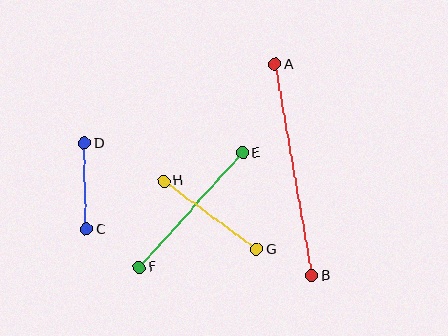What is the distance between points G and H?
The distance is approximately 115 pixels.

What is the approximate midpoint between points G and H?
The midpoint is at approximately (210, 215) pixels.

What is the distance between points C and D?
The distance is approximately 86 pixels.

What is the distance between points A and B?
The distance is approximately 215 pixels.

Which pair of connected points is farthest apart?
Points A and B are farthest apart.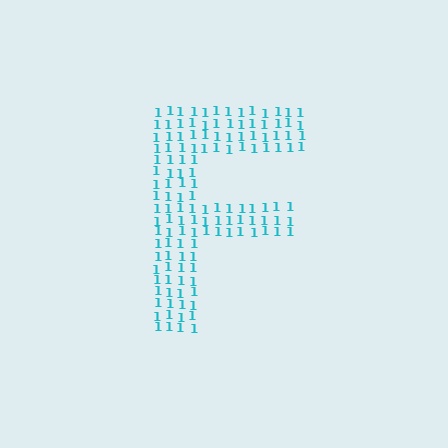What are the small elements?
The small elements are digit 1's.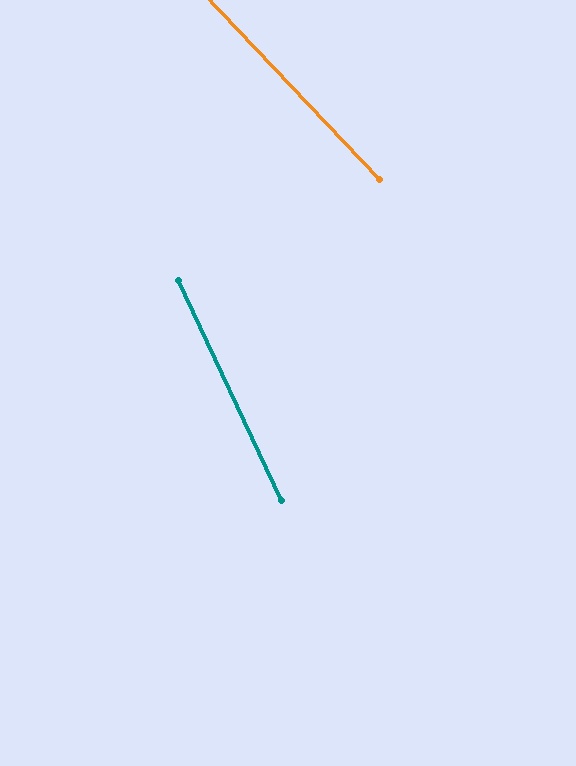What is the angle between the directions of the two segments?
Approximately 18 degrees.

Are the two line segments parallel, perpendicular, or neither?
Neither parallel nor perpendicular — they differ by about 18°.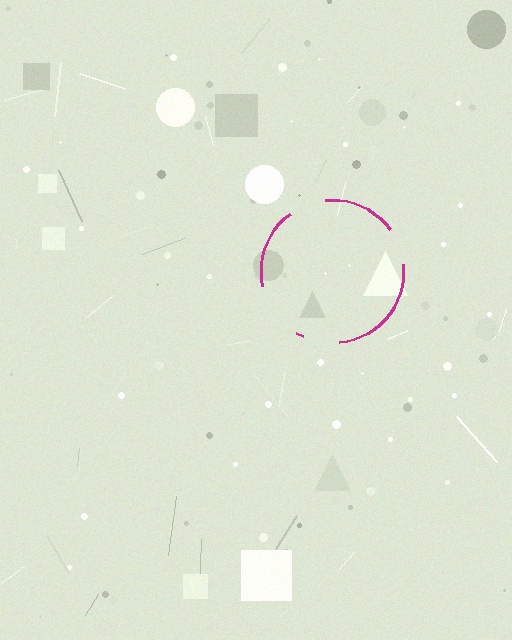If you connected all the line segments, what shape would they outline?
They would outline a circle.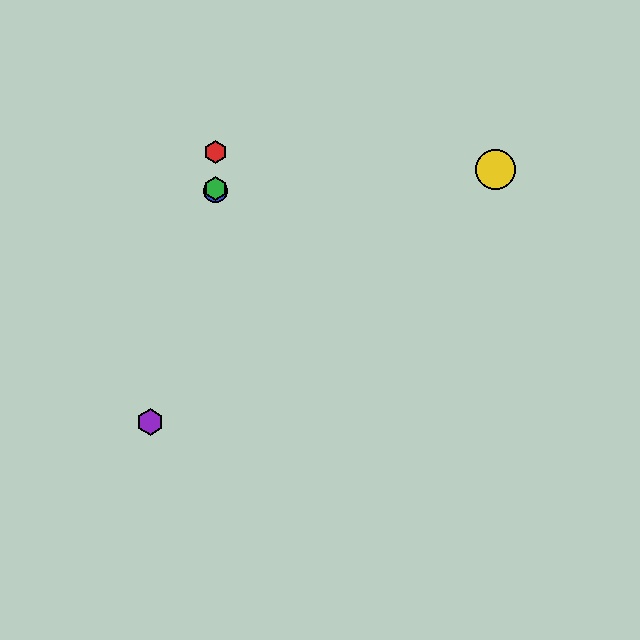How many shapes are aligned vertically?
3 shapes (the red hexagon, the blue circle, the green hexagon) are aligned vertically.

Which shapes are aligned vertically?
The red hexagon, the blue circle, the green hexagon are aligned vertically.